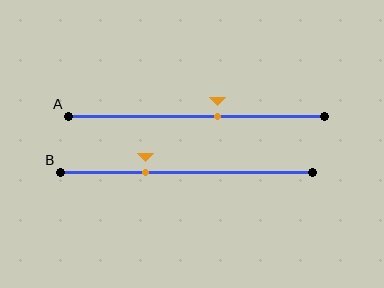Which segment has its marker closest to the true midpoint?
Segment A has its marker closest to the true midpoint.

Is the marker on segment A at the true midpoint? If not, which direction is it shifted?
No, the marker on segment A is shifted to the right by about 8% of the segment length.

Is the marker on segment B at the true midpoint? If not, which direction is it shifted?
No, the marker on segment B is shifted to the left by about 16% of the segment length.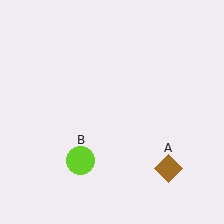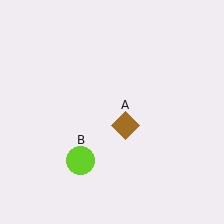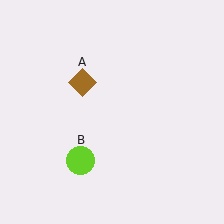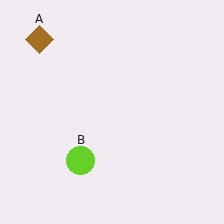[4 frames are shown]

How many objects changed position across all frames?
1 object changed position: brown diamond (object A).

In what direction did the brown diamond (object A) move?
The brown diamond (object A) moved up and to the left.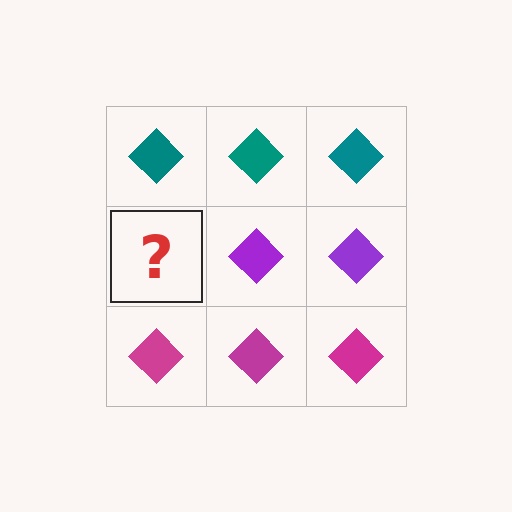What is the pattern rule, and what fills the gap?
The rule is that each row has a consistent color. The gap should be filled with a purple diamond.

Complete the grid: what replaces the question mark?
The question mark should be replaced with a purple diamond.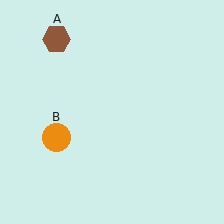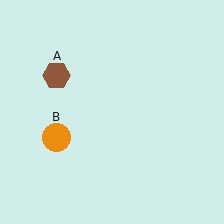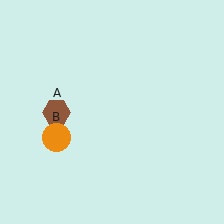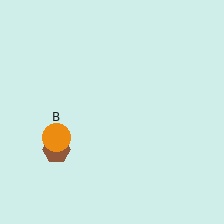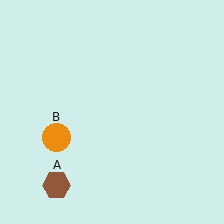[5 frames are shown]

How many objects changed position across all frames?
1 object changed position: brown hexagon (object A).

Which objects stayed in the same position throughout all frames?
Orange circle (object B) remained stationary.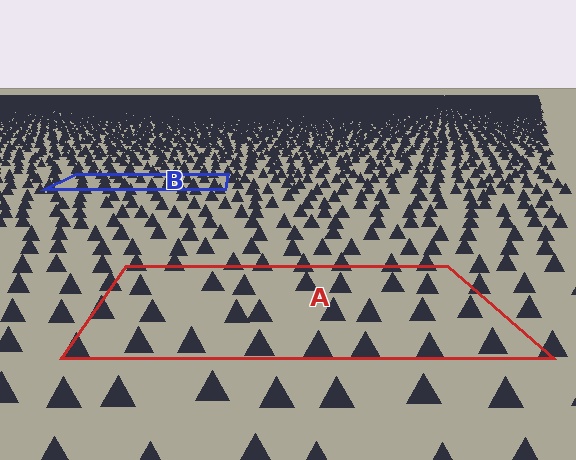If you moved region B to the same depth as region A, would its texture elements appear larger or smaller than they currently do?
They would appear larger. At a closer depth, the same texture elements are projected at a bigger on-screen size.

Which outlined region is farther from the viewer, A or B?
Region B is farther from the viewer — the texture elements inside it appear smaller and more densely packed.